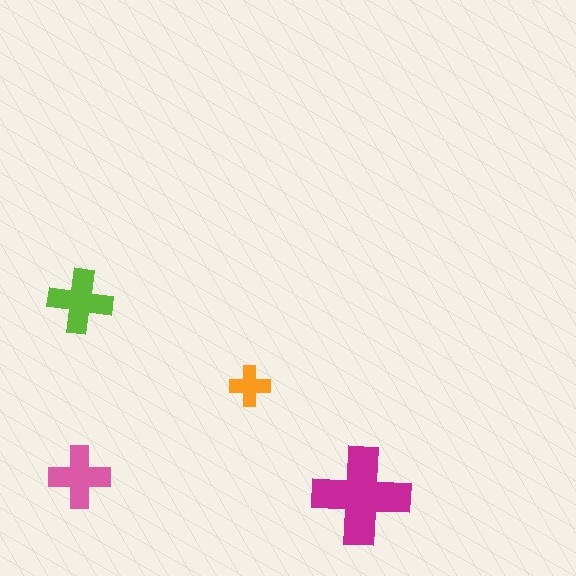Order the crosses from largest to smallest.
the magenta one, the lime one, the pink one, the orange one.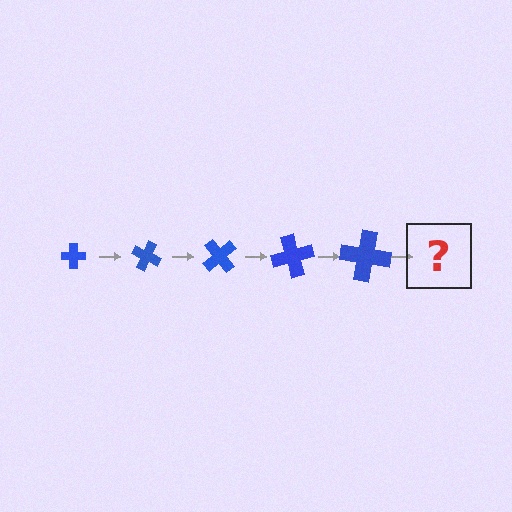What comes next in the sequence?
The next element should be a cross, larger than the previous one and rotated 125 degrees from the start.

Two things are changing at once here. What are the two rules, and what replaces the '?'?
The two rules are that the cross grows larger each step and it rotates 25 degrees each step. The '?' should be a cross, larger than the previous one and rotated 125 degrees from the start.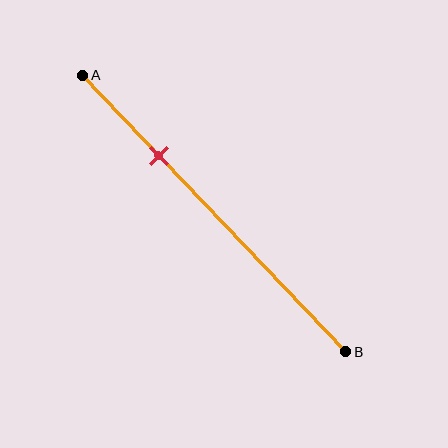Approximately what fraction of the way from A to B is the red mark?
The red mark is approximately 30% of the way from A to B.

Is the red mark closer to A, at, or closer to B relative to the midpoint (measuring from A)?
The red mark is closer to point A than the midpoint of segment AB.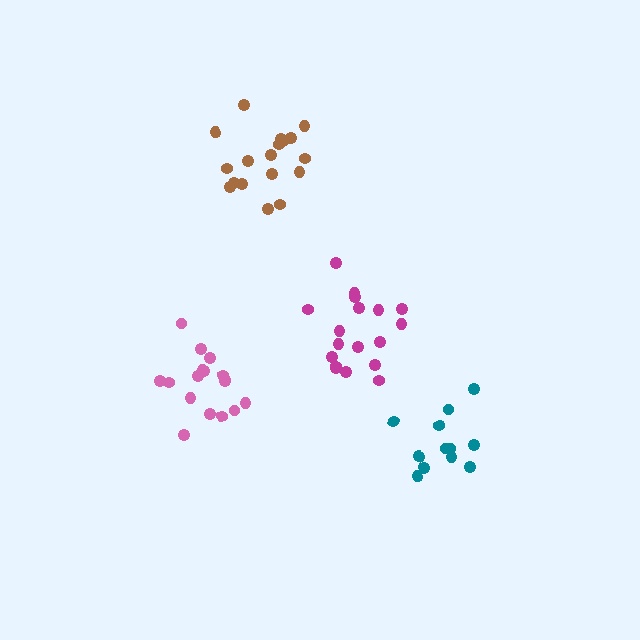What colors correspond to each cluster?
The clusters are colored: magenta, brown, teal, pink.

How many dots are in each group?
Group 1: 18 dots, Group 2: 18 dots, Group 3: 12 dots, Group 4: 17 dots (65 total).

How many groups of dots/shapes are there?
There are 4 groups.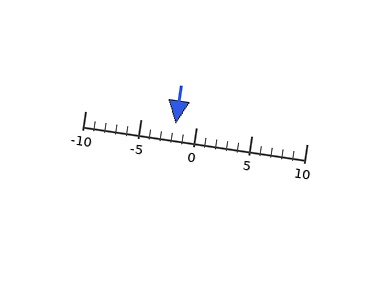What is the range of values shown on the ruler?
The ruler shows values from -10 to 10.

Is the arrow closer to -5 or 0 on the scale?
The arrow is closer to 0.